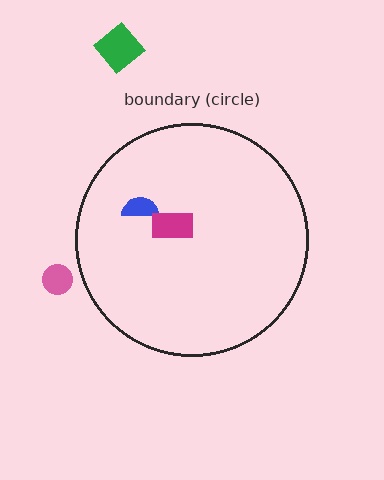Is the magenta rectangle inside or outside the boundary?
Inside.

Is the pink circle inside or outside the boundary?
Outside.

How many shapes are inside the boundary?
2 inside, 2 outside.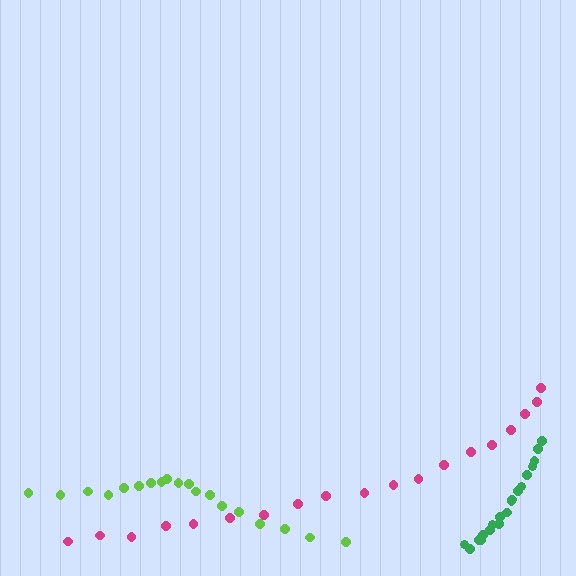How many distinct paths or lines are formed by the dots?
There are 3 distinct paths.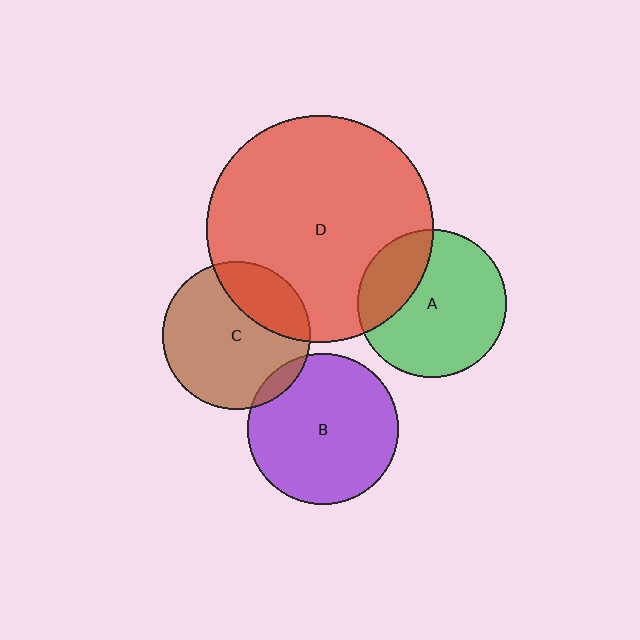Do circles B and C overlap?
Yes.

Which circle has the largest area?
Circle D (red).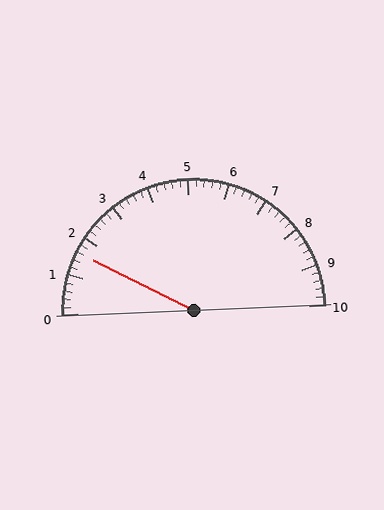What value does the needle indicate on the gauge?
The needle indicates approximately 1.6.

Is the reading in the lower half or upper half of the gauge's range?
The reading is in the lower half of the range (0 to 10).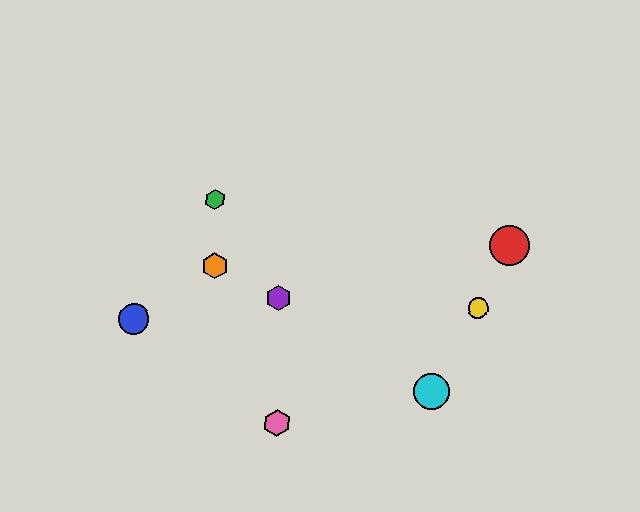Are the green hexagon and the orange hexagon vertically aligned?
Yes, both are at x≈215.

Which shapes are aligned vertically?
The green hexagon, the orange hexagon are aligned vertically.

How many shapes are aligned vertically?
2 shapes (the green hexagon, the orange hexagon) are aligned vertically.